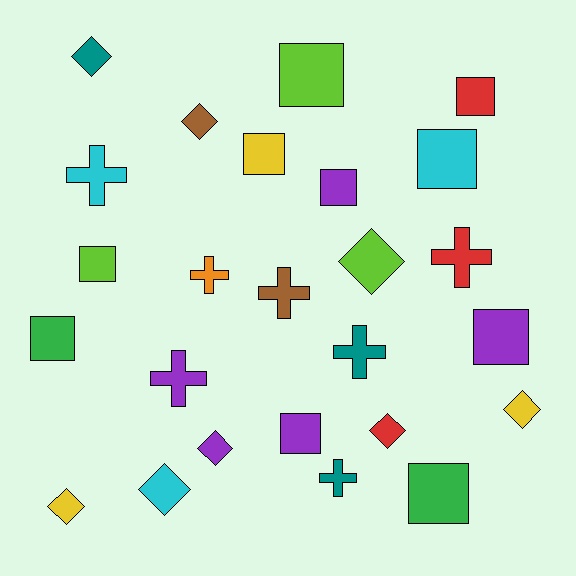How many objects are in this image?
There are 25 objects.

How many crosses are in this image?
There are 7 crosses.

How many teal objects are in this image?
There are 3 teal objects.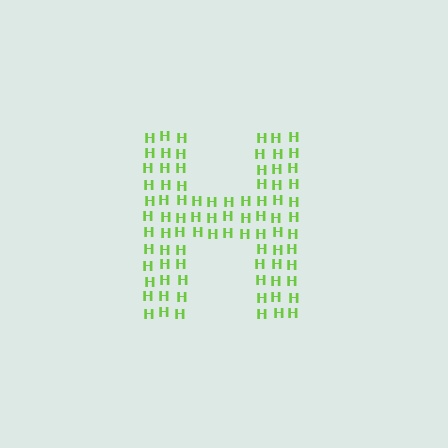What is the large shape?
The large shape is the letter H.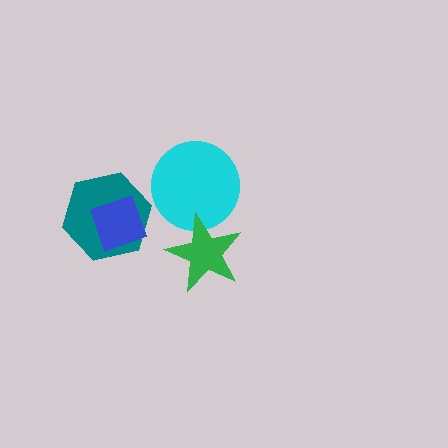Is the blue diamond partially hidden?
No, no other shape covers it.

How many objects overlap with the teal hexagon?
1 object overlaps with the teal hexagon.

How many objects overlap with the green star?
1 object overlaps with the green star.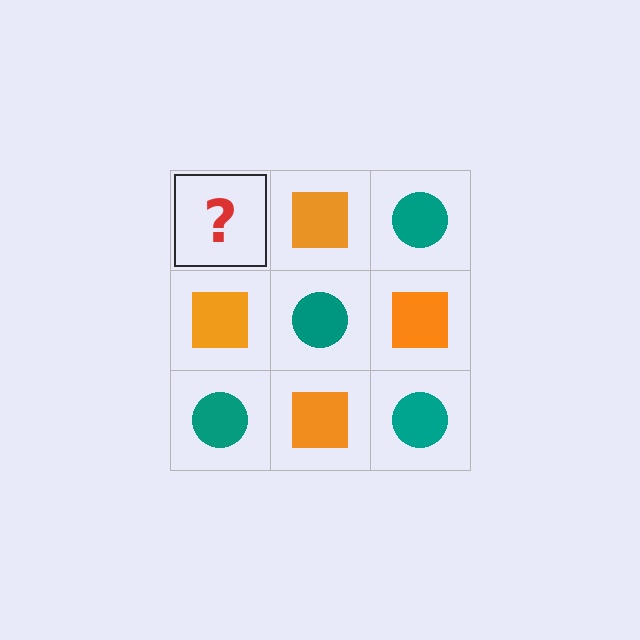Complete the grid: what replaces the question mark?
The question mark should be replaced with a teal circle.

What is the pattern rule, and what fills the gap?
The rule is that it alternates teal circle and orange square in a checkerboard pattern. The gap should be filled with a teal circle.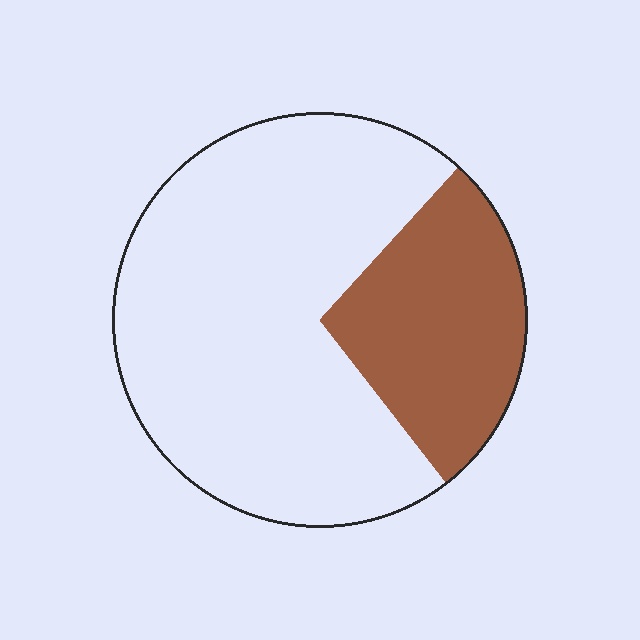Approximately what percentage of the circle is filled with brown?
Approximately 30%.